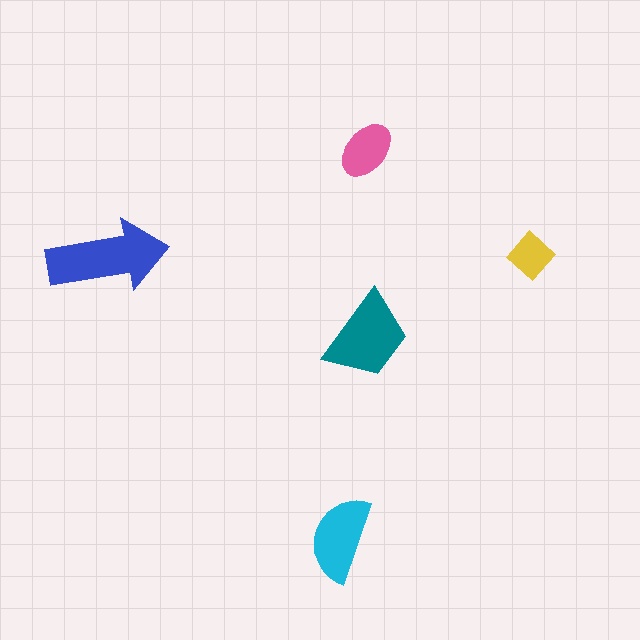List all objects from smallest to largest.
The yellow diamond, the pink ellipse, the cyan semicircle, the teal trapezoid, the blue arrow.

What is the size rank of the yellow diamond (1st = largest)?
5th.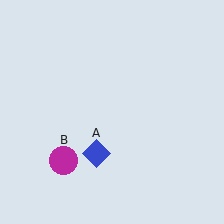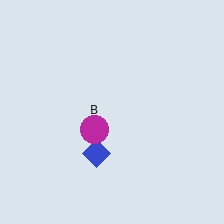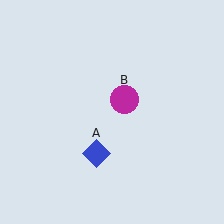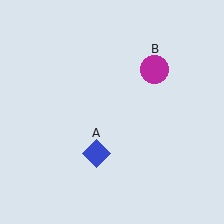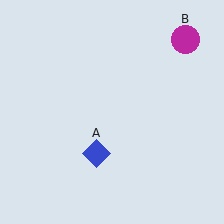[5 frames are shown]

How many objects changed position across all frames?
1 object changed position: magenta circle (object B).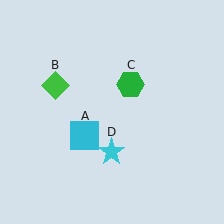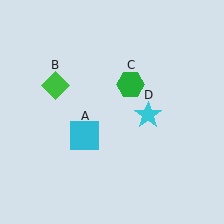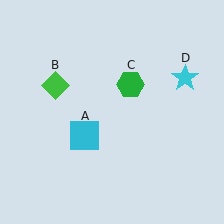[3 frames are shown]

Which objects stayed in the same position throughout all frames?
Cyan square (object A) and green diamond (object B) and green hexagon (object C) remained stationary.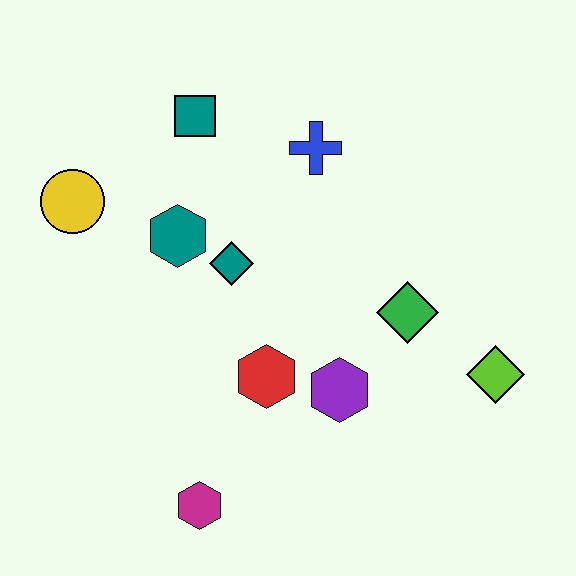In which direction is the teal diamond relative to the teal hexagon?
The teal diamond is to the right of the teal hexagon.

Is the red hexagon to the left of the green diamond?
Yes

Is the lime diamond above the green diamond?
No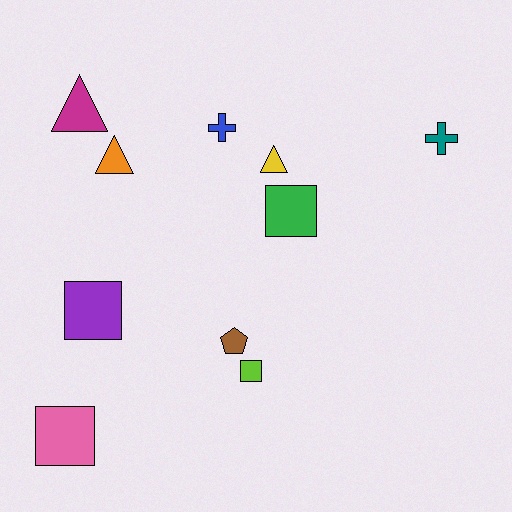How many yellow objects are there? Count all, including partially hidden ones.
There is 1 yellow object.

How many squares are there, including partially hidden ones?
There are 4 squares.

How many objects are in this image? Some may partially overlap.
There are 10 objects.